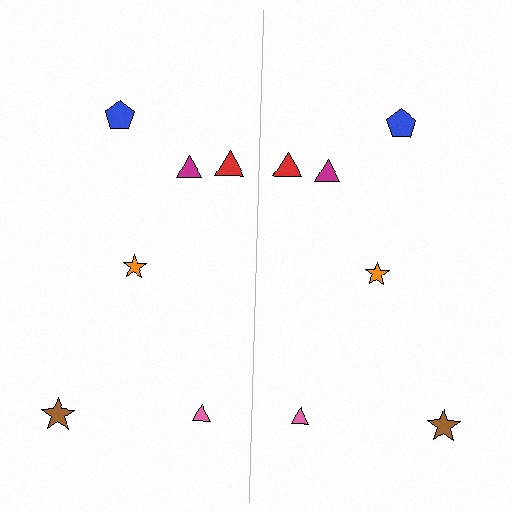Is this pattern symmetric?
Yes, this pattern has bilateral (reflection) symmetry.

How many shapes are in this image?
There are 12 shapes in this image.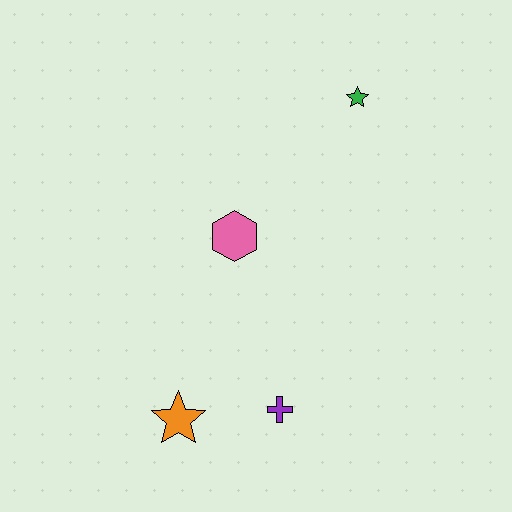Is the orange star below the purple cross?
Yes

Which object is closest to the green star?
The pink hexagon is closest to the green star.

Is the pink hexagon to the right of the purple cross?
No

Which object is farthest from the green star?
The orange star is farthest from the green star.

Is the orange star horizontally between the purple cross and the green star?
No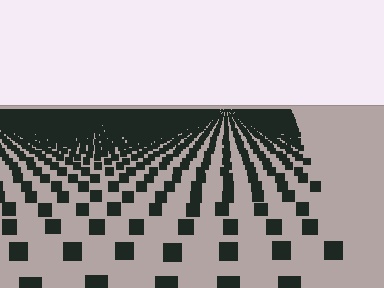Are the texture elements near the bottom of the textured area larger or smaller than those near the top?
Larger. Near the bottom, elements are closer to the viewer and appear at a bigger on-screen size.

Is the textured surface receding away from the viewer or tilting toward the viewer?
The surface is receding away from the viewer. Texture elements get smaller and denser toward the top.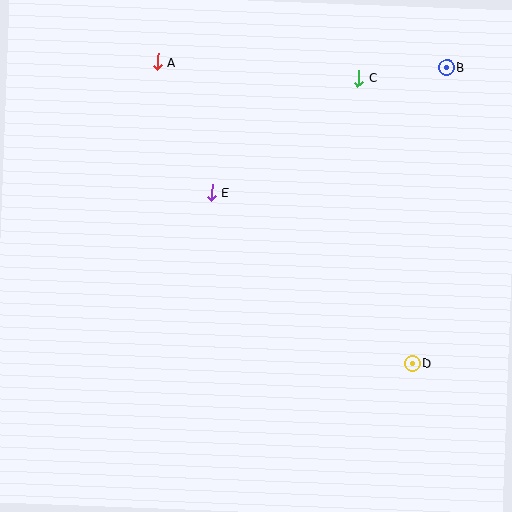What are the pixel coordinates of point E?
Point E is at (212, 192).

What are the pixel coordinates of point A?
Point A is at (157, 62).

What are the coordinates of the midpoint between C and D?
The midpoint between C and D is at (386, 221).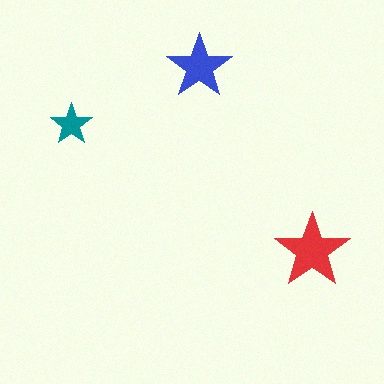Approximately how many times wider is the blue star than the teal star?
About 1.5 times wider.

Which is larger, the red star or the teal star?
The red one.